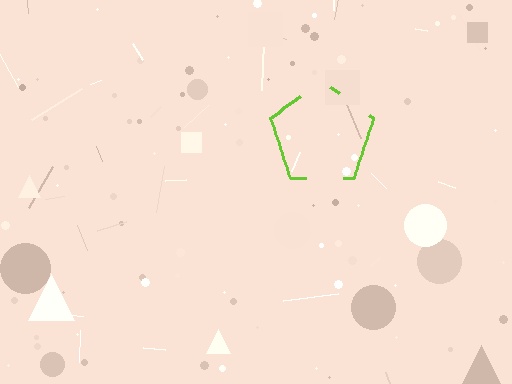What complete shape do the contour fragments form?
The contour fragments form a pentagon.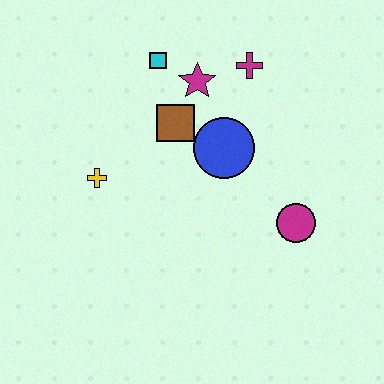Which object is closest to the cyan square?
The magenta star is closest to the cyan square.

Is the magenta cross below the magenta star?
No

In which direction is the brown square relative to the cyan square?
The brown square is below the cyan square.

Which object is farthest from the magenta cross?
The yellow cross is farthest from the magenta cross.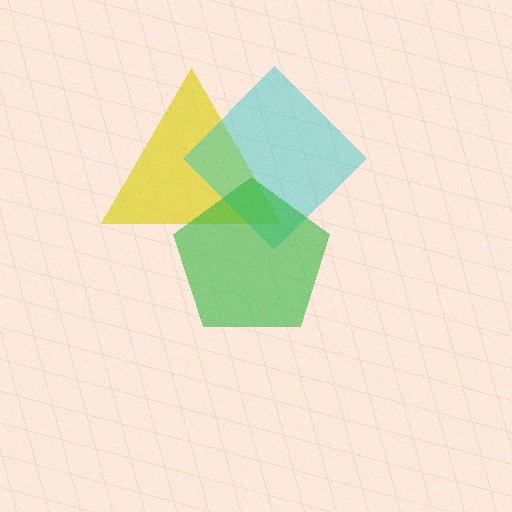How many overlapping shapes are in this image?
There are 3 overlapping shapes in the image.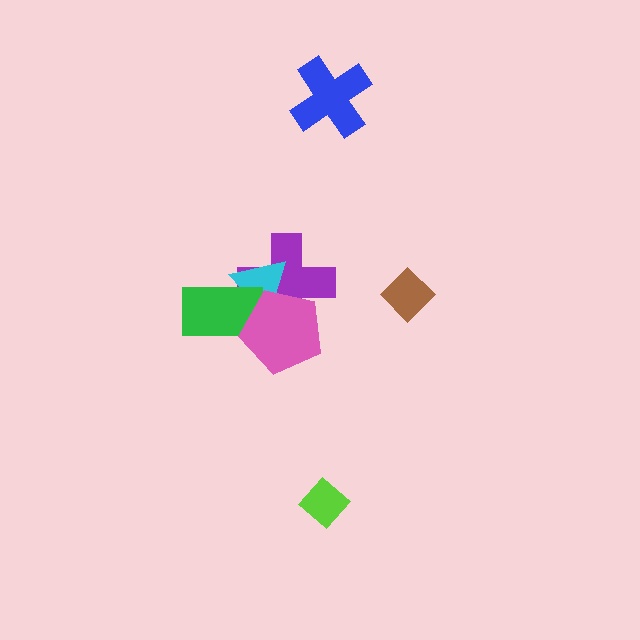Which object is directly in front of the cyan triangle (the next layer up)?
The green rectangle is directly in front of the cyan triangle.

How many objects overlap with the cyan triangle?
3 objects overlap with the cyan triangle.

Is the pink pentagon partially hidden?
No, no other shape covers it.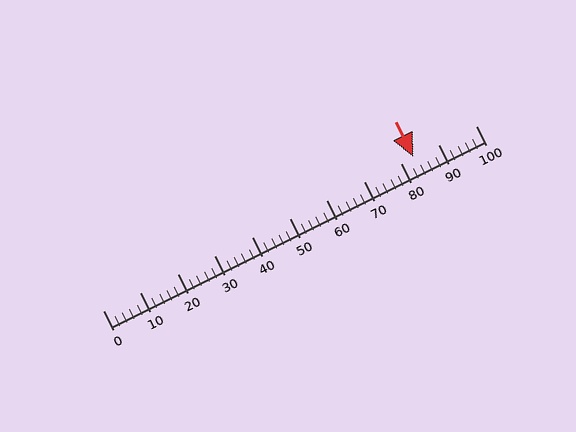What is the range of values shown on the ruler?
The ruler shows values from 0 to 100.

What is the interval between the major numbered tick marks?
The major tick marks are spaced 10 units apart.